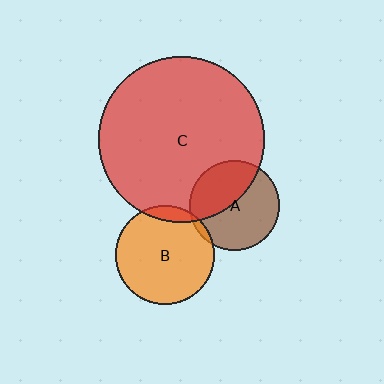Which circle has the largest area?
Circle C (red).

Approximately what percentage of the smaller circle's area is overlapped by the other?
Approximately 40%.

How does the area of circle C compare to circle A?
Approximately 3.3 times.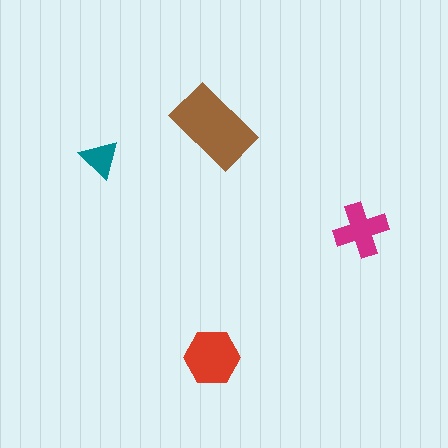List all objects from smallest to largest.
The teal triangle, the magenta cross, the red hexagon, the brown rectangle.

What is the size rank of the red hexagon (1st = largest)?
2nd.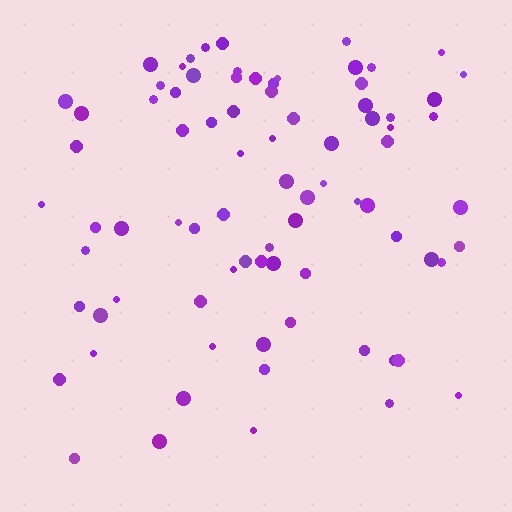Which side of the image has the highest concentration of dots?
The top.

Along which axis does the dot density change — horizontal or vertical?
Vertical.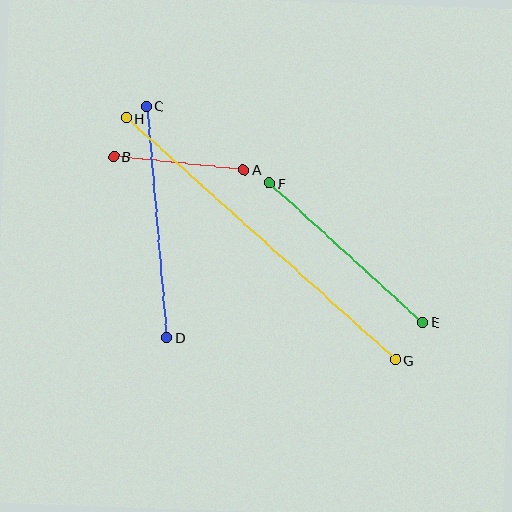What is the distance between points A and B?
The distance is approximately 131 pixels.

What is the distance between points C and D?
The distance is approximately 232 pixels.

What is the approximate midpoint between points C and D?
The midpoint is at approximately (157, 222) pixels.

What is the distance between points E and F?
The distance is approximately 207 pixels.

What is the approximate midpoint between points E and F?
The midpoint is at approximately (346, 253) pixels.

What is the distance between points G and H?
The distance is approximately 362 pixels.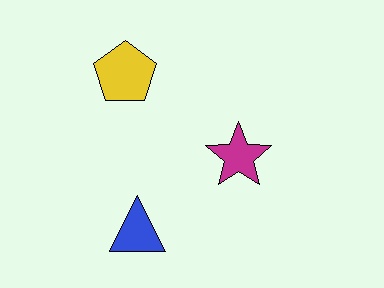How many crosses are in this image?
There are no crosses.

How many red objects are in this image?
There are no red objects.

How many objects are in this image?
There are 3 objects.